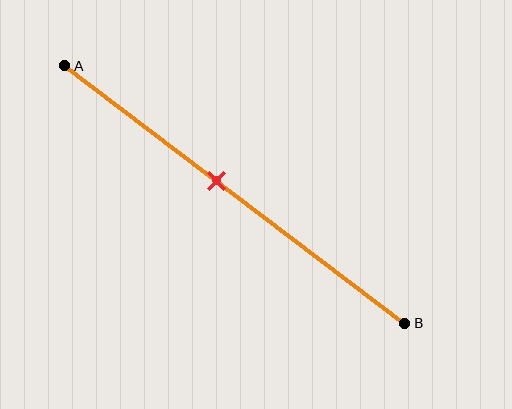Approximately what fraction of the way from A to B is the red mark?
The red mark is approximately 45% of the way from A to B.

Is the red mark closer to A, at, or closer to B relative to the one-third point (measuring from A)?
The red mark is closer to point B than the one-third point of segment AB.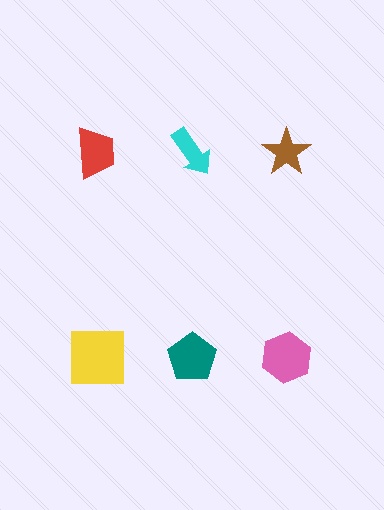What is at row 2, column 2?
A teal pentagon.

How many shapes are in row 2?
3 shapes.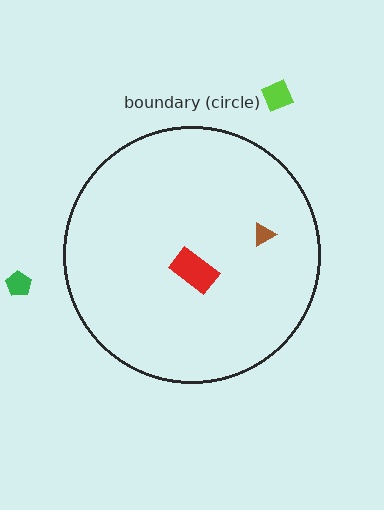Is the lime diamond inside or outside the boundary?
Outside.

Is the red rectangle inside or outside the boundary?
Inside.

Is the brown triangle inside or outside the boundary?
Inside.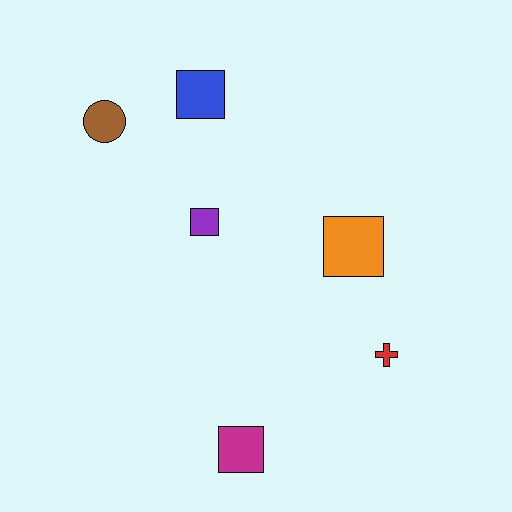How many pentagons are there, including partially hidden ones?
There are no pentagons.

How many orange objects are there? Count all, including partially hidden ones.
There is 1 orange object.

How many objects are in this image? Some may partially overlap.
There are 6 objects.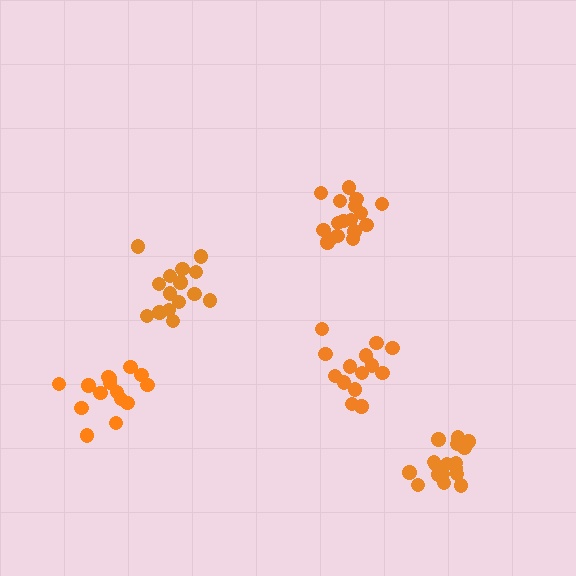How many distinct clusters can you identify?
There are 5 distinct clusters.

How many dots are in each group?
Group 1: 14 dots, Group 2: 15 dots, Group 3: 17 dots, Group 4: 16 dots, Group 5: 17 dots (79 total).